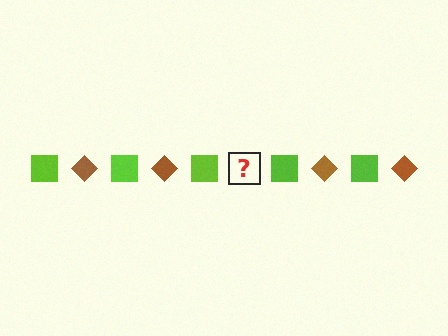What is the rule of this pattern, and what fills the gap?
The rule is that the pattern alternates between lime square and brown diamond. The gap should be filled with a brown diamond.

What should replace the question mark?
The question mark should be replaced with a brown diamond.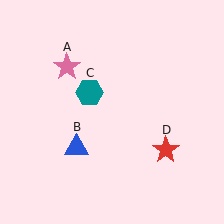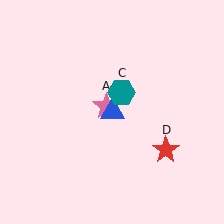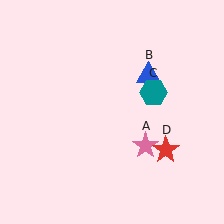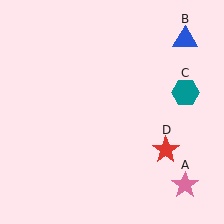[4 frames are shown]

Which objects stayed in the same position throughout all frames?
Red star (object D) remained stationary.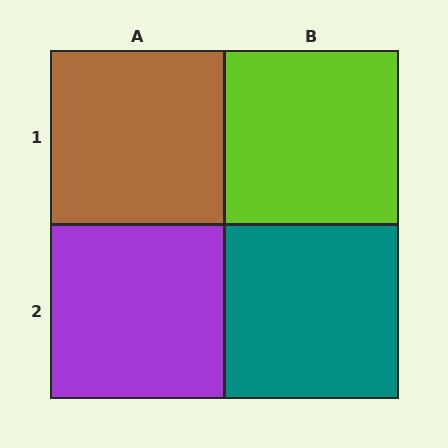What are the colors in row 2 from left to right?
Purple, teal.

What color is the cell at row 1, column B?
Lime.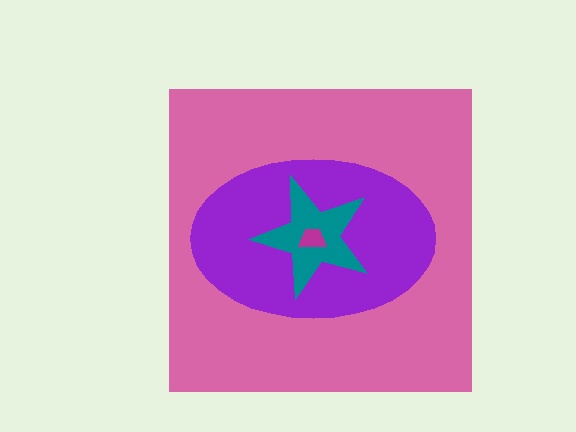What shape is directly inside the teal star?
The magenta trapezoid.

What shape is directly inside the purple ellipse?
The teal star.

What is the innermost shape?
The magenta trapezoid.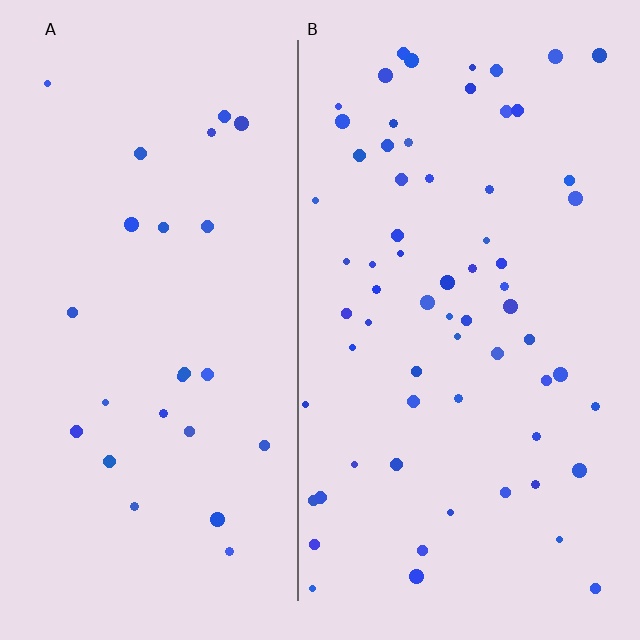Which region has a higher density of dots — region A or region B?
B (the right).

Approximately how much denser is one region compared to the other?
Approximately 2.6× — region B over region A.